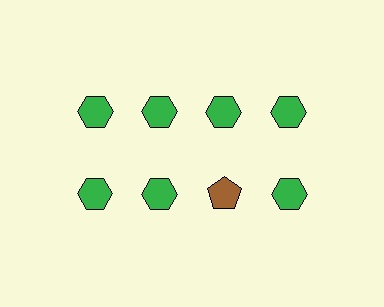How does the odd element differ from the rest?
It differs in both color (brown instead of green) and shape (pentagon instead of hexagon).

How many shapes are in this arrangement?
There are 8 shapes arranged in a grid pattern.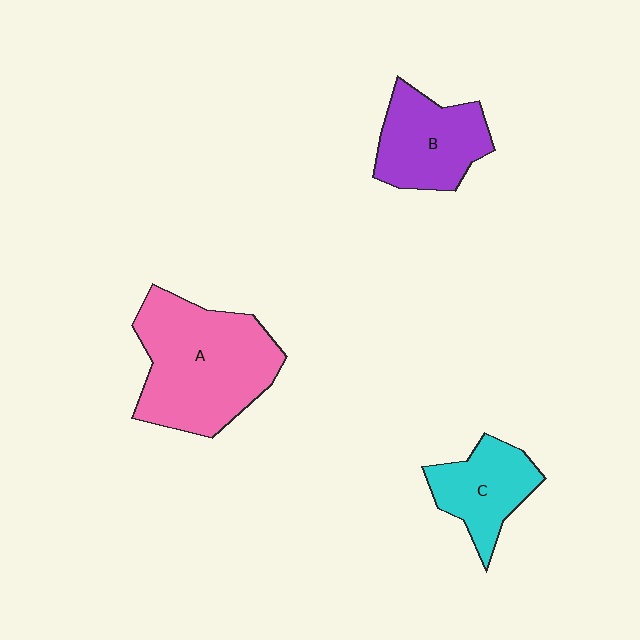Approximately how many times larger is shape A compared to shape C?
Approximately 2.0 times.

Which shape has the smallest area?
Shape C (cyan).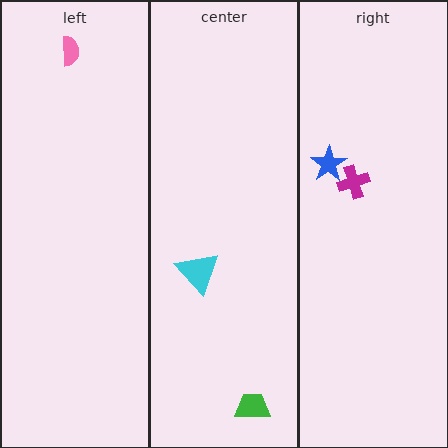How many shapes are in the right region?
2.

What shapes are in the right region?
The blue star, the magenta cross.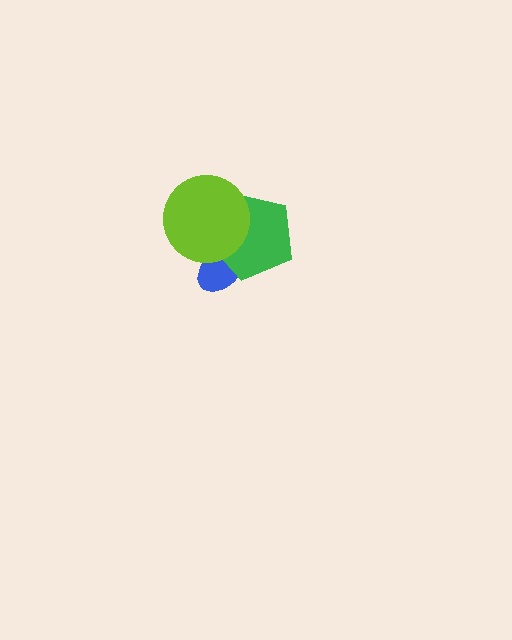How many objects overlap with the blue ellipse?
2 objects overlap with the blue ellipse.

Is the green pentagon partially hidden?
Yes, it is partially covered by another shape.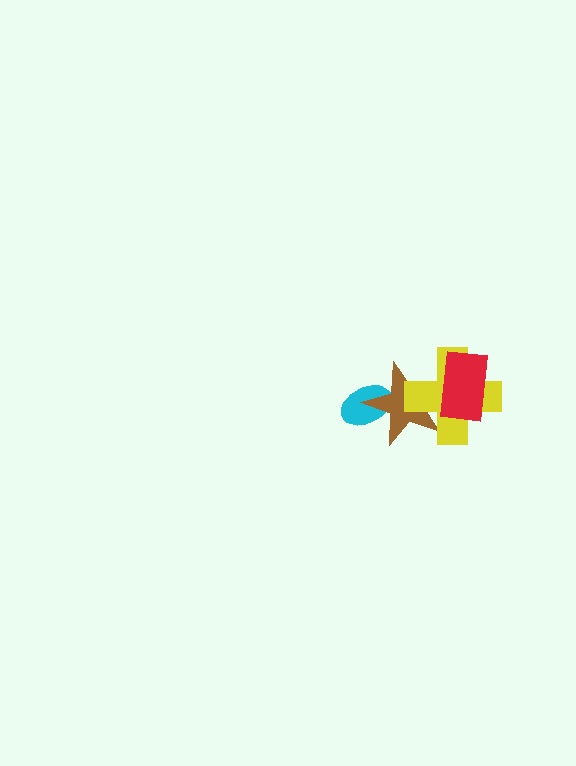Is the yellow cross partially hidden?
Yes, it is partially covered by another shape.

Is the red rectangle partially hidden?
No, no other shape covers it.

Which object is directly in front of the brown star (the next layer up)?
The yellow cross is directly in front of the brown star.